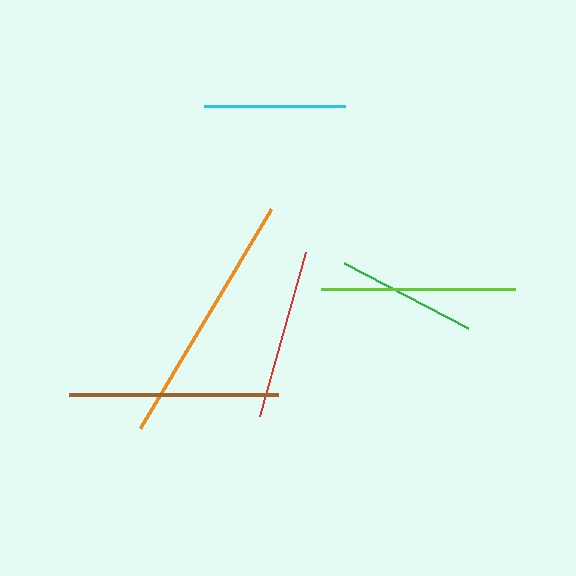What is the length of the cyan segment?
The cyan segment is approximately 140 pixels long.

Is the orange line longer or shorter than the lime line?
The orange line is longer than the lime line.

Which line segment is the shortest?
The green line is the shortest at approximately 140 pixels.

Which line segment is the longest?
The orange line is the longest at approximately 255 pixels.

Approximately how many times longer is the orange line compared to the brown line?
The orange line is approximately 1.2 times the length of the brown line.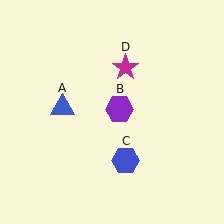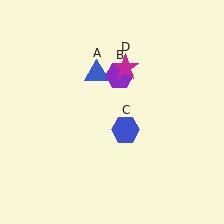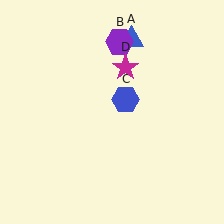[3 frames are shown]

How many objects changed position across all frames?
3 objects changed position: blue triangle (object A), purple hexagon (object B), blue hexagon (object C).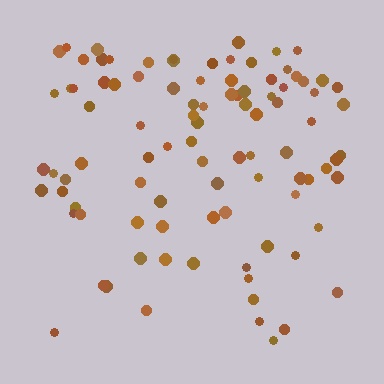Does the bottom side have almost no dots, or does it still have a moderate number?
Still a moderate number, just noticeably fewer than the top.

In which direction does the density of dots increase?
From bottom to top, with the top side densest.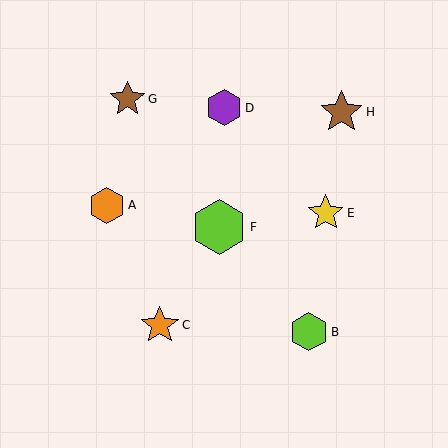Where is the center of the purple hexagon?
The center of the purple hexagon is at (224, 108).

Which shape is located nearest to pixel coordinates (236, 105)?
The purple hexagon (labeled D) at (224, 108) is nearest to that location.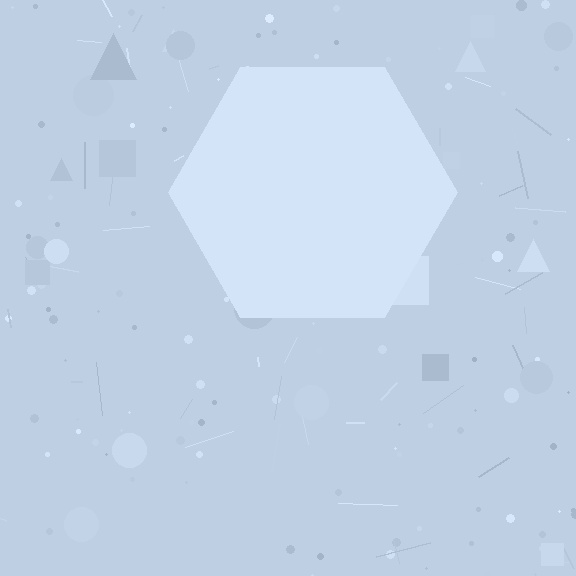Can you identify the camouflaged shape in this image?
The camouflaged shape is a hexagon.